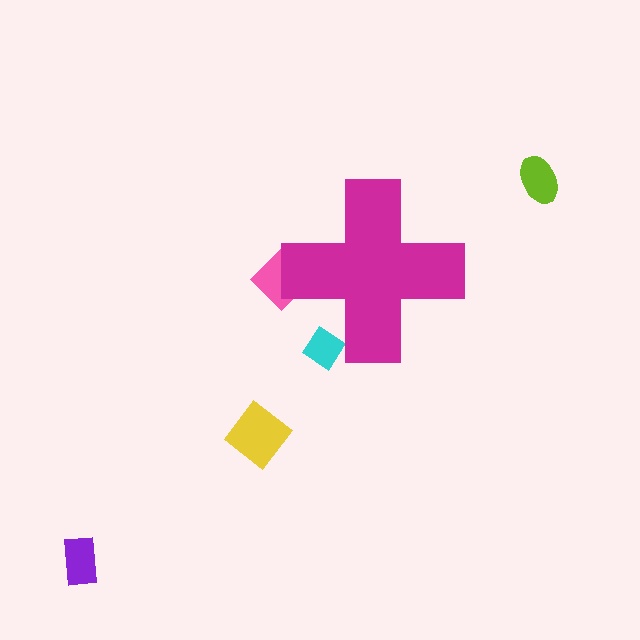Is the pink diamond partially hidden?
Yes, the pink diamond is partially hidden behind the magenta cross.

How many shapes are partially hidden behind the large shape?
2 shapes are partially hidden.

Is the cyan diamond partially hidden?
Yes, the cyan diamond is partially hidden behind the magenta cross.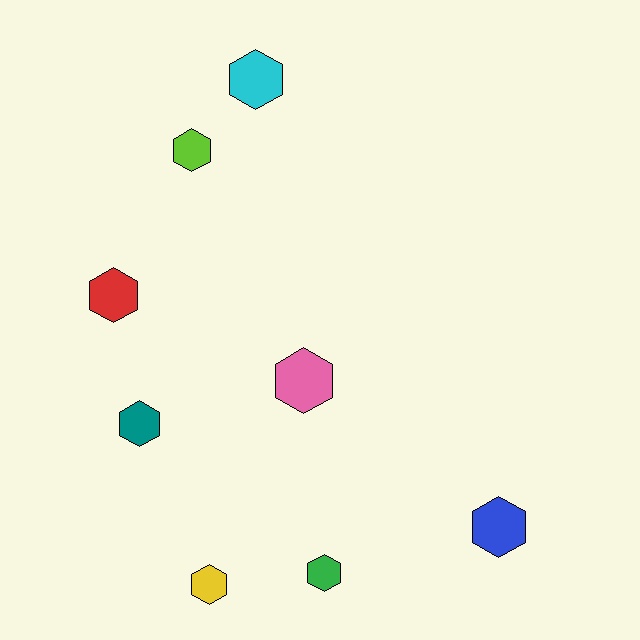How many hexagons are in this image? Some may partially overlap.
There are 8 hexagons.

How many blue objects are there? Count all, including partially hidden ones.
There is 1 blue object.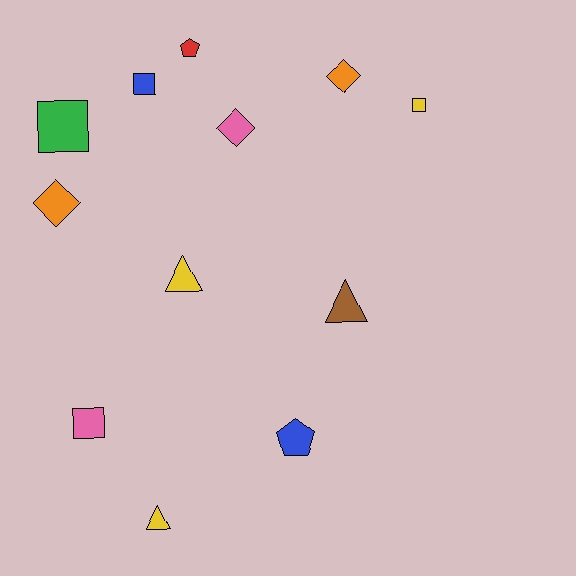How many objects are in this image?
There are 12 objects.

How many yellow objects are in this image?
There are 3 yellow objects.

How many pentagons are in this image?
There are 2 pentagons.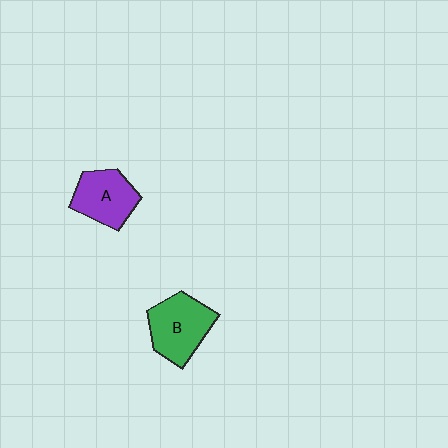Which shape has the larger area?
Shape B (green).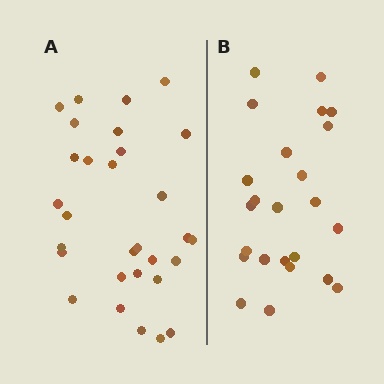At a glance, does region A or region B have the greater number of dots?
Region A (the left region) has more dots.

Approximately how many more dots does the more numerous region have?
Region A has about 6 more dots than region B.